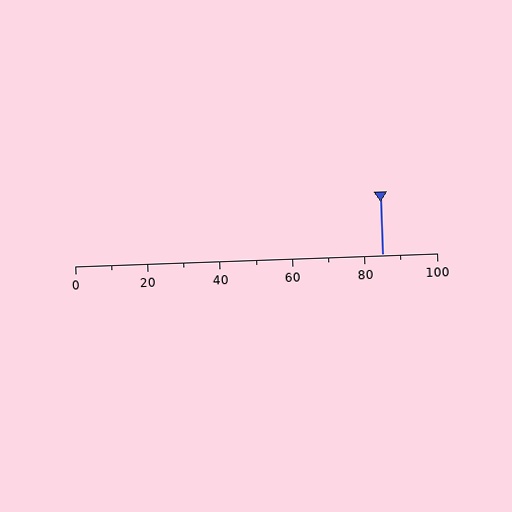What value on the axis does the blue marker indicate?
The marker indicates approximately 85.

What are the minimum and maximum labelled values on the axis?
The axis runs from 0 to 100.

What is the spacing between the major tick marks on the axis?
The major ticks are spaced 20 apart.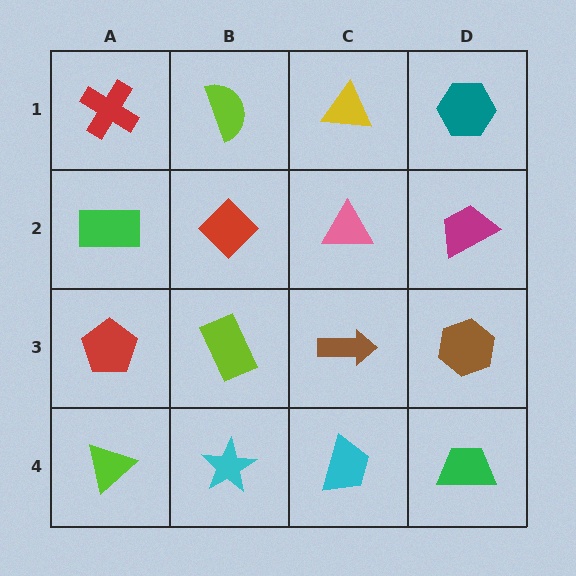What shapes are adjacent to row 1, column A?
A green rectangle (row 2, column A), a lime semicircle (row 1, column B).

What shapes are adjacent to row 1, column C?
A pink triangle (row 2, column C), a lime semicircle (row 1, column B), a teal hexagon (row 1, column D).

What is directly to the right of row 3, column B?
A brown arrow.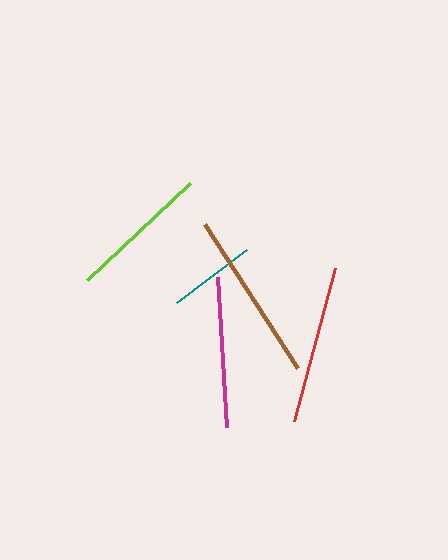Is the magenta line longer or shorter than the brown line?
The brown line is longer than the magenta line.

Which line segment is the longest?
The brown line is the longest at approximately 171 pixels.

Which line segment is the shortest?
The teal line is the shortest at approximately 88 pixels.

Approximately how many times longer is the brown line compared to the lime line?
The brown line is approximately 1.2 times the length of the lime line.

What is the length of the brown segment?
The brown segment is approximately 171 pixels long.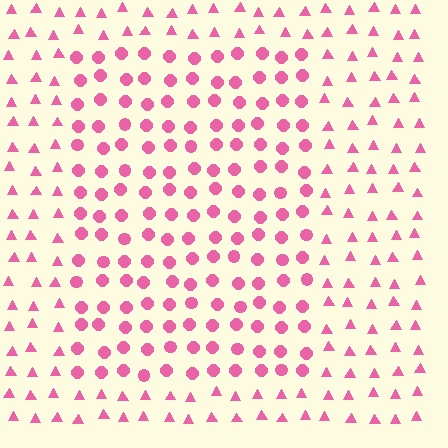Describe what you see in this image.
The image is filled with small pink elements arranged in a uniform grid. A rectangle-shaped region contains circles, while the surrounding area contains triangles. The boundary is defined purely by the change in element shape.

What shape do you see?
I see a rectangle.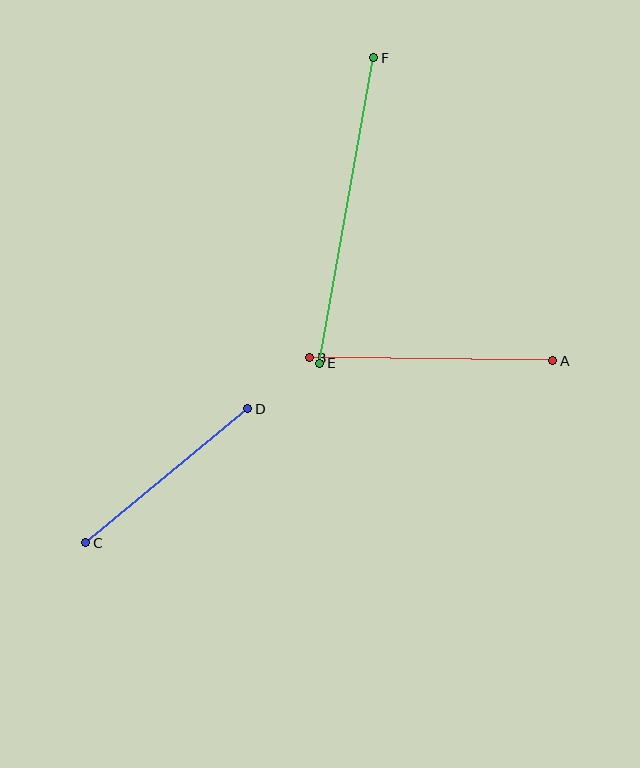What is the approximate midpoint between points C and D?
The midpoint is at approximately (167, 476) pixels.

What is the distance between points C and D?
The distance is approximately 210 pixels.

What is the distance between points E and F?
The distance is approximately 310 pixels.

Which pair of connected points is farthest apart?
Points E and F are farthest apart.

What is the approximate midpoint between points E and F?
The midpoint is at approximately (347, 210) pixels.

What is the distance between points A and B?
The distance is approximately 243 pixels.